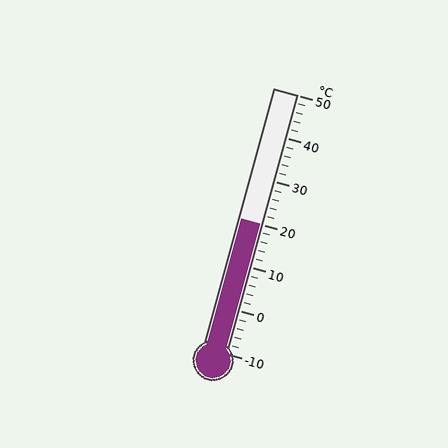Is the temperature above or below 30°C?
The temperature is below 30°C.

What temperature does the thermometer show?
The thermometer shows approximately 20°C.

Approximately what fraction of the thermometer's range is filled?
The thermometer is filled to approximately 50% of its range.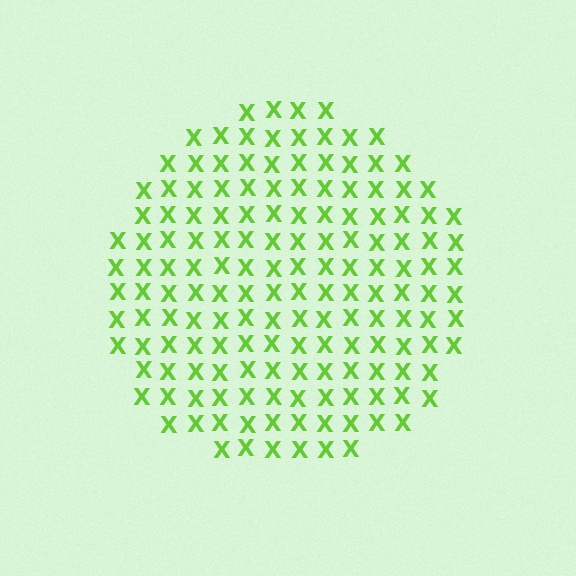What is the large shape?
The large shape is a circle.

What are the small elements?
The small elements are letter X's.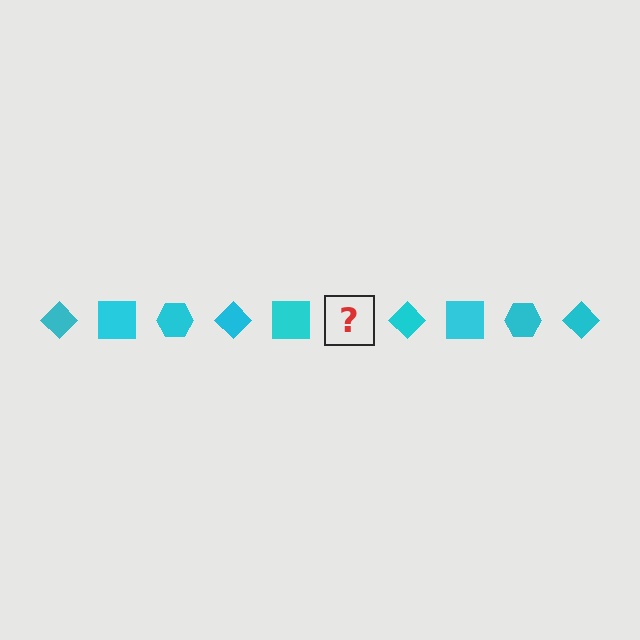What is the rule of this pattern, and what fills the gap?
The rule is that the pattern cycles through diamond, square, hexagon shapes in cyan. The gap should be filled with a cyan hexagon.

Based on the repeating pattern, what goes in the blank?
The blank should be a cyan hexagon.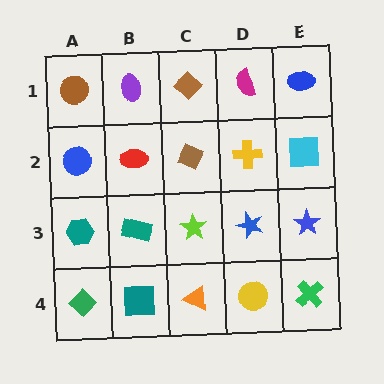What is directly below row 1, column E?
A cyan square.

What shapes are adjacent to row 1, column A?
A blue circle (row 2, column A), a purple ellipse (row 1, column B).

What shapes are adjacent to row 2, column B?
A purple ellipse (row 1, column B), a teal rectangle (row 3, column B), a blue circle (row 2, column A), a brown diamond (row 2, column C).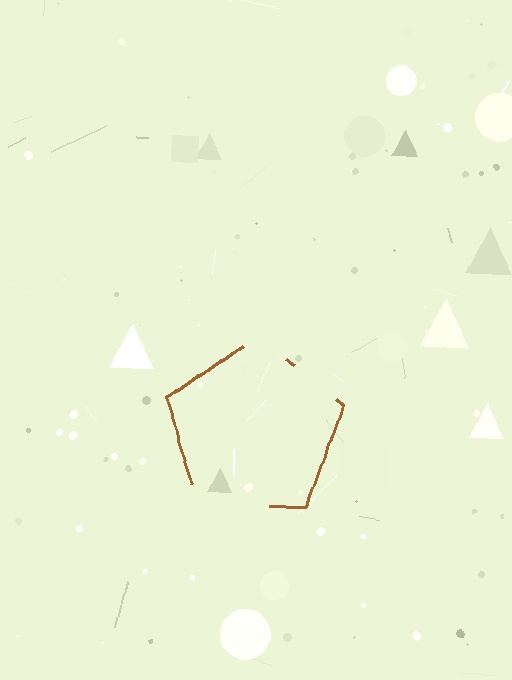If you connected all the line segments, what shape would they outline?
They would outline a pentagon.